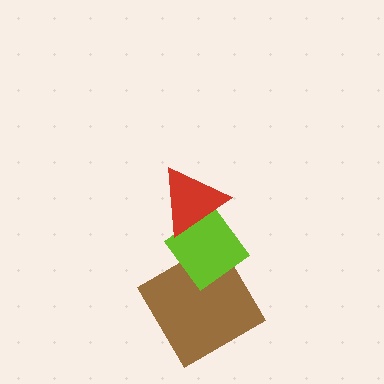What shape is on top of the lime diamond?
The red triangle is on top of the lime diamond.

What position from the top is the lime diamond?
The lime diamond is 2nd from the top.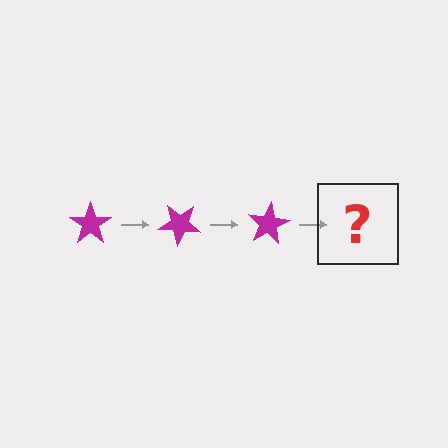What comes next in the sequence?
The next element should be a magenta star rotated 120 degrees.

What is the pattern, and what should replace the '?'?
The pattern is that the star rotates 40 degrees each step. The '?' should be a magenta star rotated 120 degrees.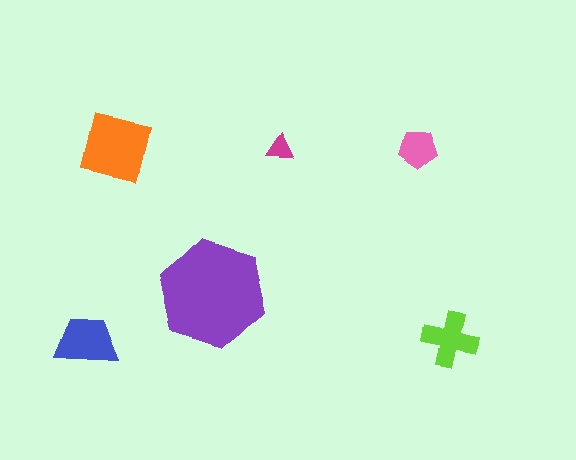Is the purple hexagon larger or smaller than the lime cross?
Larger.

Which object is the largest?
The purple hexagon.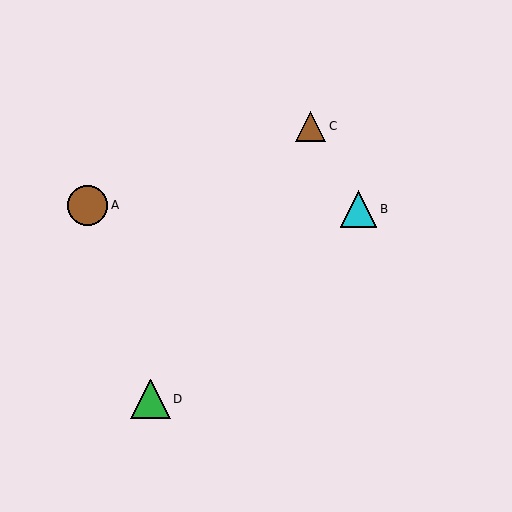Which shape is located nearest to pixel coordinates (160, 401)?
The green triangle (labeled D) at (151, 399) is nearest to that location.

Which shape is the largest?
The brown circle (labeled A) is the largest.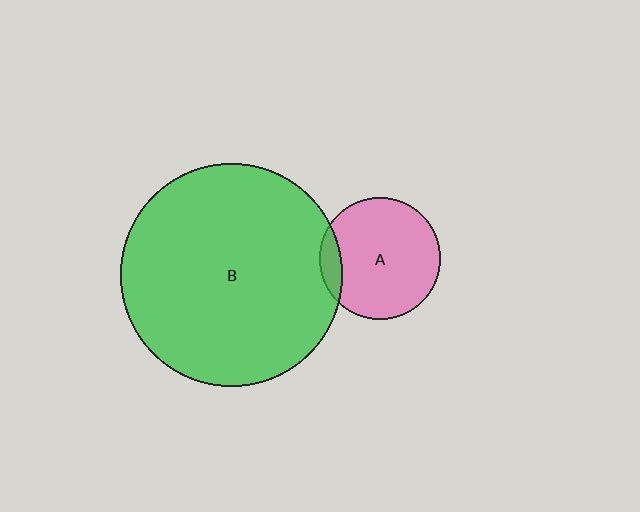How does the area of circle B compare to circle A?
Approximately 3.4 times.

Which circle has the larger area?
Circle B (green).